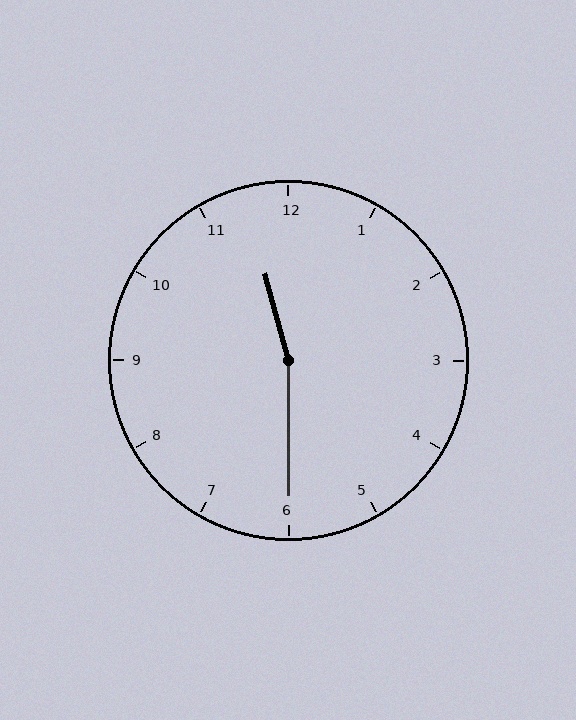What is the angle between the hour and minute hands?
Approximately 165 degrees.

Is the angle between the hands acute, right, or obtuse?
It is obtuse.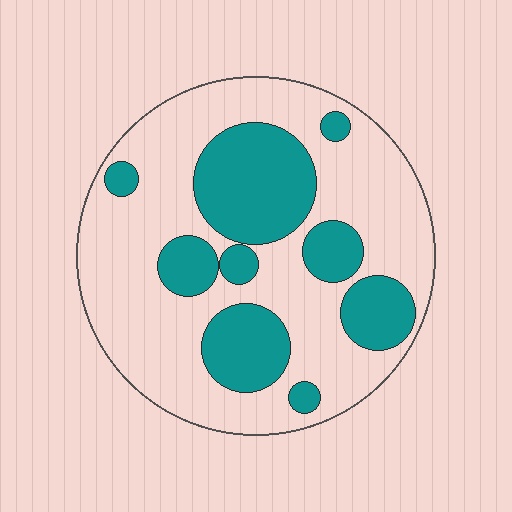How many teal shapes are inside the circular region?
9.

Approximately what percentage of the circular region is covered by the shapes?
Approximately 30%.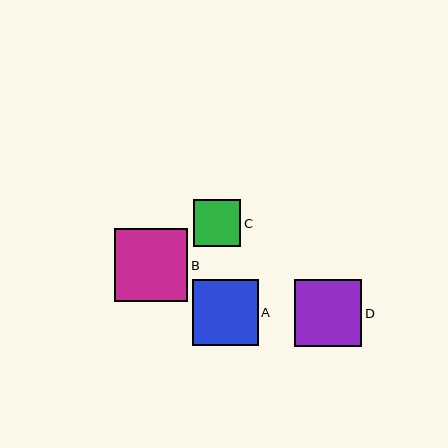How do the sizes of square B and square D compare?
Square B and square D are approximately the same size.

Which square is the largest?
Square B is the largest with a size of approximately 73 pixels.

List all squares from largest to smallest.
From largest to smallest: B, D, A, C.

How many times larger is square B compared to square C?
Square B is approximately 1.5 times the size of square C.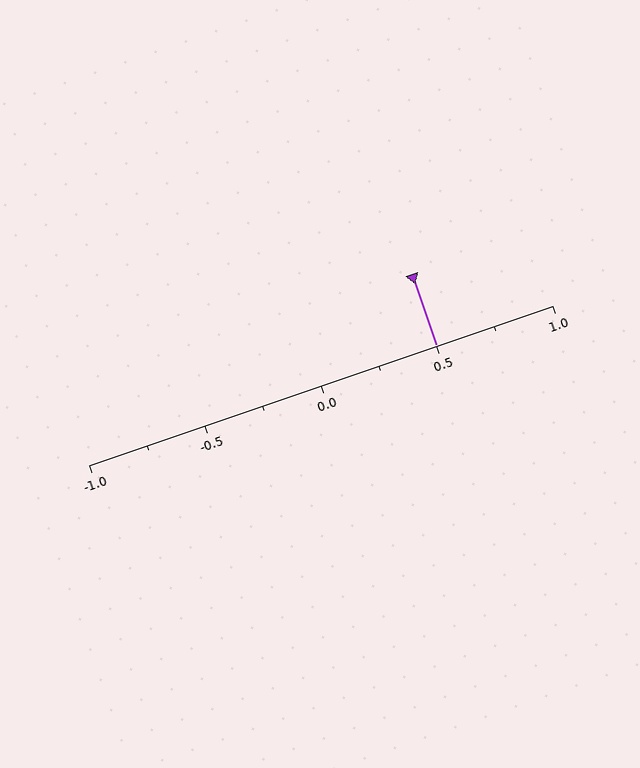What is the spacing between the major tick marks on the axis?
The major ticks are spaced 0.5 apart.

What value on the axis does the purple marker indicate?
The marker indicates approximately 0.5.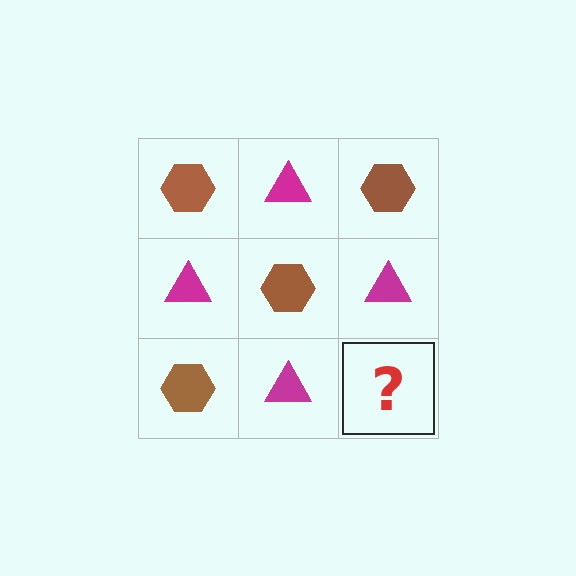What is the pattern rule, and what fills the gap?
The rule is that it alternates brown hexagon and magenta triangle in a checkerboard pattern. The gap should be filled with a brown hexagon.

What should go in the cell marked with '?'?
The missing cell should contain a brown hexagon.